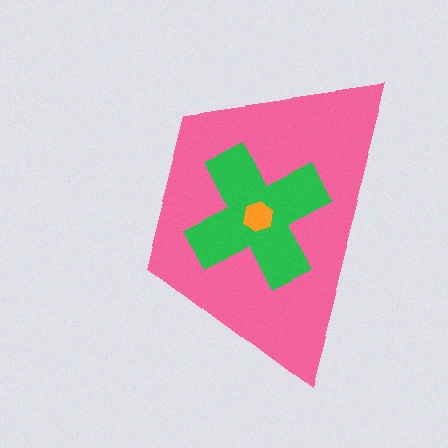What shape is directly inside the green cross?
The orange hexagon.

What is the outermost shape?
The pink trapezoid.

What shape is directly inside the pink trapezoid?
The green cross.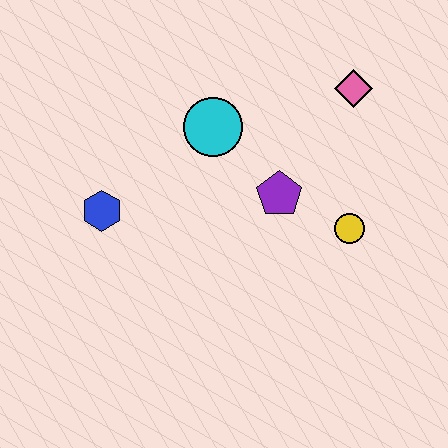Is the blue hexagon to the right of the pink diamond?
No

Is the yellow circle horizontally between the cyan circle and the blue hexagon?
No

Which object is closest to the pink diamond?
The purple pentagon is closest to the pink diamond.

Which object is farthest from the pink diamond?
The blue hexagon is farthest from the pink diamond.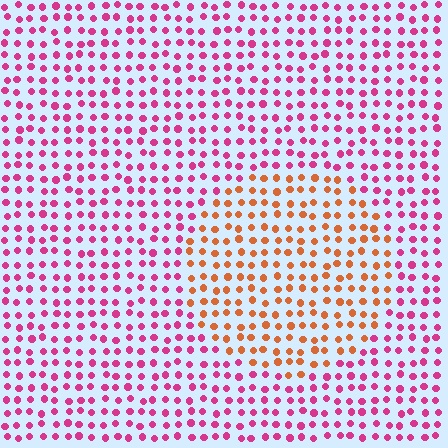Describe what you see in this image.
The image is filled with small magenta elements in a uniform arrangement. A circle-shaped region is visible where the elements are tinted to a slightly different hue, forming a subtle color boundary.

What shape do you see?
I see a circle.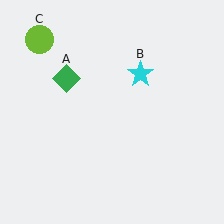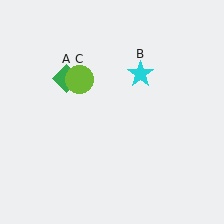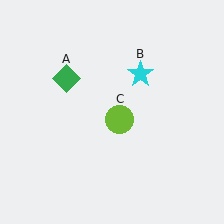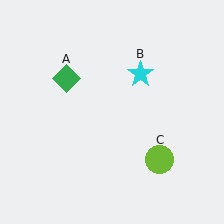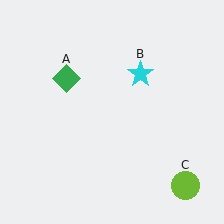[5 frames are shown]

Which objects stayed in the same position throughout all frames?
Green diamond (object A) and cyan star (object B) remained stationary.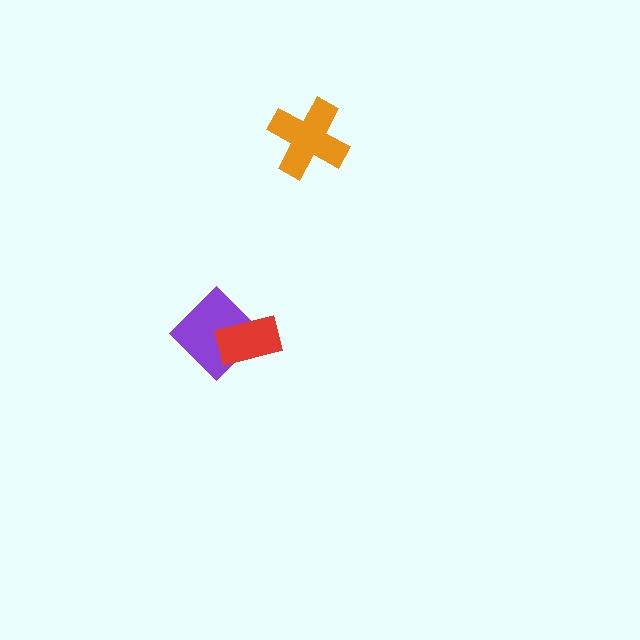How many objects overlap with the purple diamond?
1 object overlaps with the purple diamond.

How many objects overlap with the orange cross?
0 objects overlap with the orange cross.